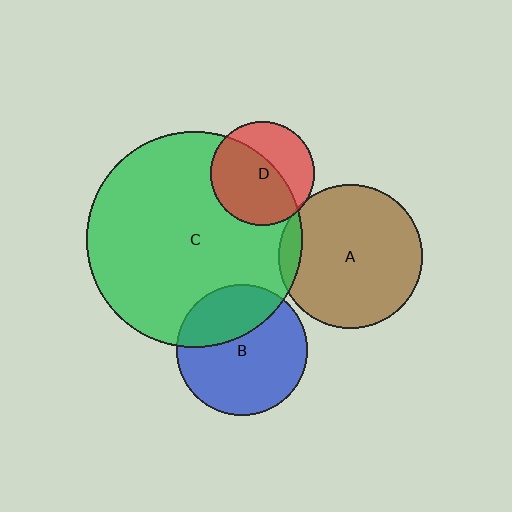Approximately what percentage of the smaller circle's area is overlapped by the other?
Approximately 5%.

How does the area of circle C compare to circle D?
Approximately 4.3 times.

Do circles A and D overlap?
Yes.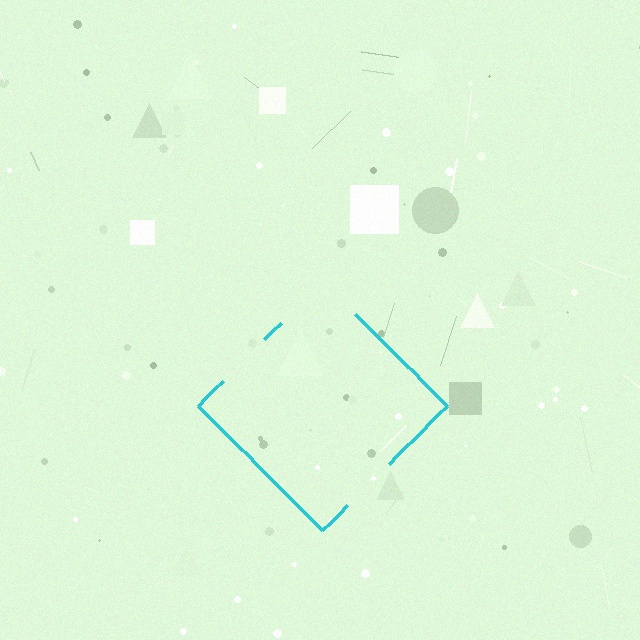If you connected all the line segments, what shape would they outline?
They would outline a diamond.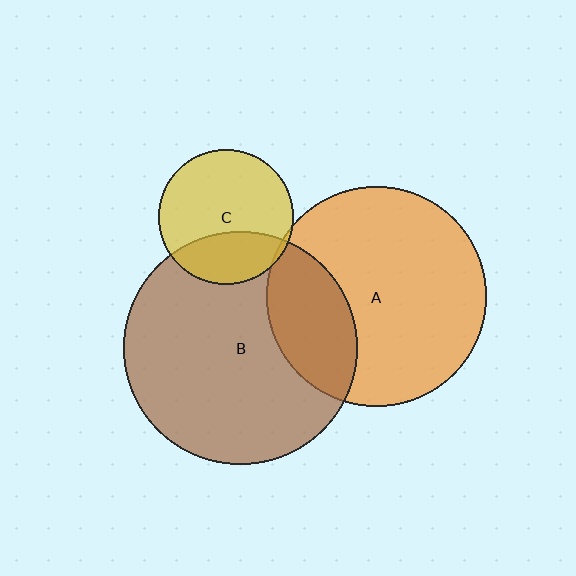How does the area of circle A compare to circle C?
Approximately 2.7 times.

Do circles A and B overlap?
Yes.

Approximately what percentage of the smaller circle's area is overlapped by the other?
Approximately 25%.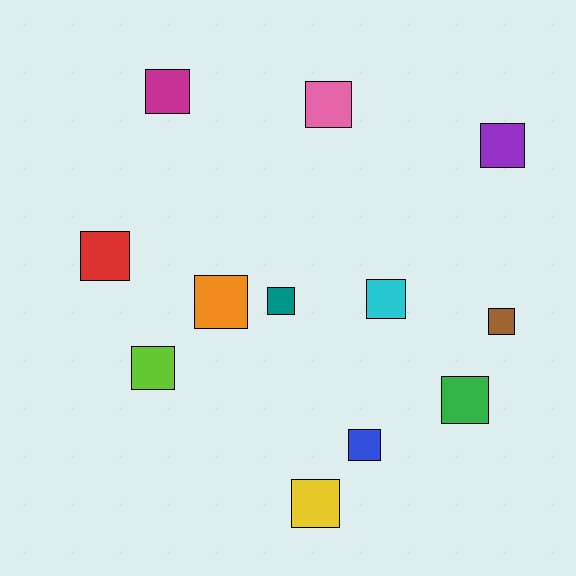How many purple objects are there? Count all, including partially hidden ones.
There is 1 purple object.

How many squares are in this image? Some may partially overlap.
There are 12 squares.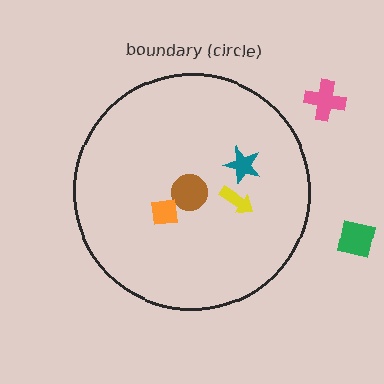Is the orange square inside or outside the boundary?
Inside.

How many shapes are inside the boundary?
4 inside, 2 outside.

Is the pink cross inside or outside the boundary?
Outside.